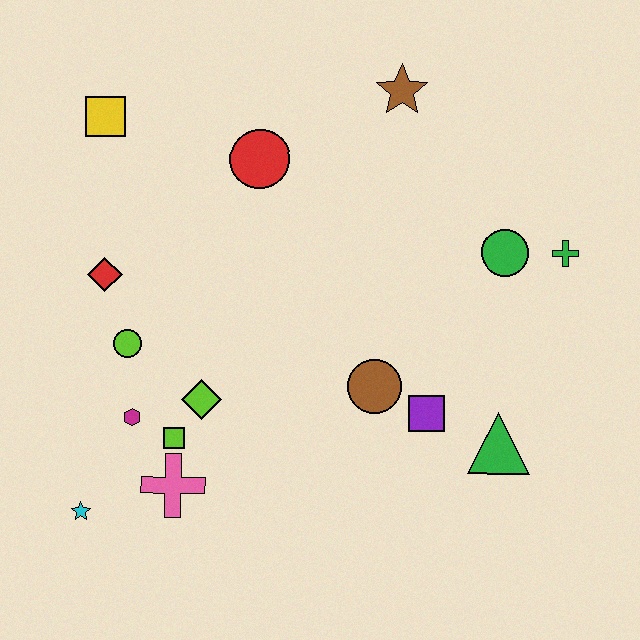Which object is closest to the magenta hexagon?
The lime square is closest to the magenta hexagon.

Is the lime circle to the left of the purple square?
Yes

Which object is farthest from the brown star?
The cyan star is farthest from the brown star.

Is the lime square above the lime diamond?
No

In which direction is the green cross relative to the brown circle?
The green cross is to the right of the brown circle.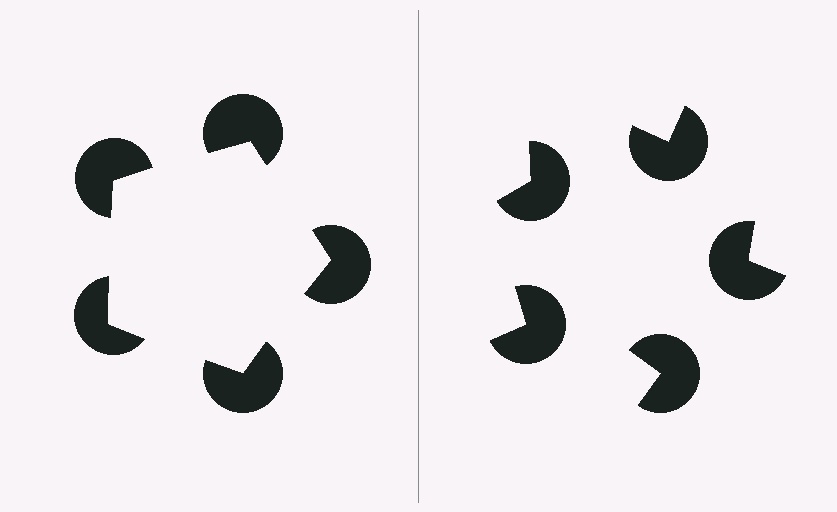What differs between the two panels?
The pac-man discs are positioned identically on both sides; only the wedge orientations differ. On the left they align to a pentagon; on the right they are misaligned.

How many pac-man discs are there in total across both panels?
10 — 5 on each side.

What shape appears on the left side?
An illusory pentagon.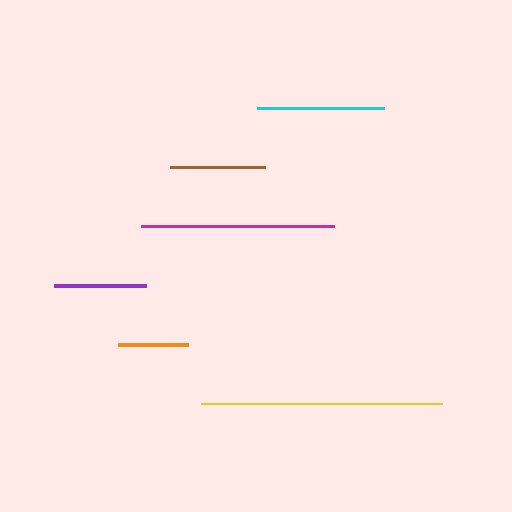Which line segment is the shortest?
The orange line is the shortest at approximately 70 pixels.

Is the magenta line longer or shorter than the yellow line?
The yellow line is longer than the magenta line.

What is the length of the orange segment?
The orange segment is approximately 70 pixels long.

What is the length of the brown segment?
The brown segment is approximately 95 pixels long.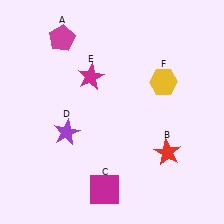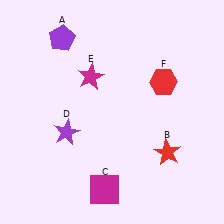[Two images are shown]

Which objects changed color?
A changed from magenta to purple. F changed from yellow to red.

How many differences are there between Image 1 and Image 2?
There are 2 differences between the two images.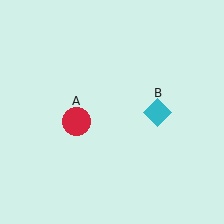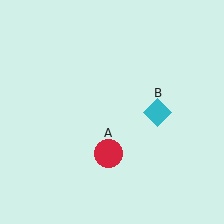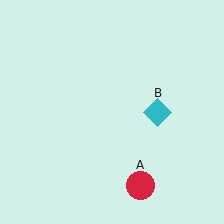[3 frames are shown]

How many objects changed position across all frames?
1 object changed position: red circle (object A).